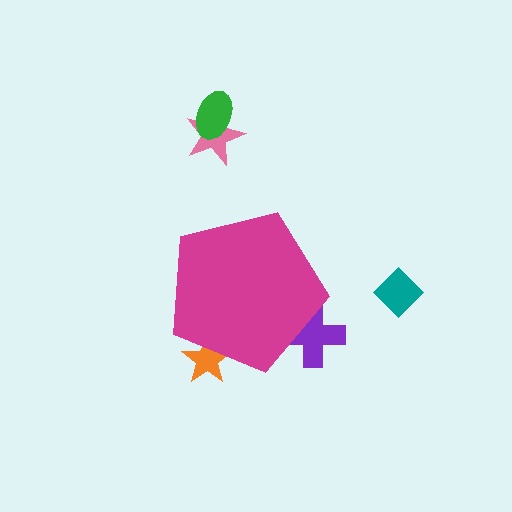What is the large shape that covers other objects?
A magenta pentagon.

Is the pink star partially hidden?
No, the pink star is fully visible.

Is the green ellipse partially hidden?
No, the green ellipse is fully visible.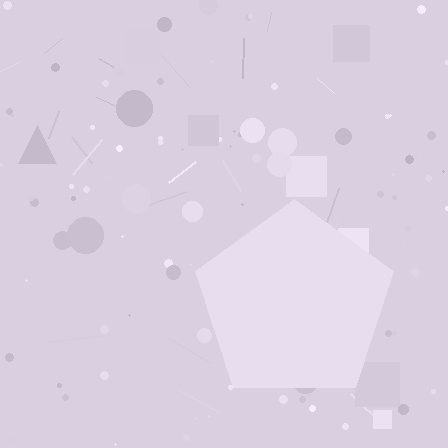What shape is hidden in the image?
A pentagon is hidden in the image.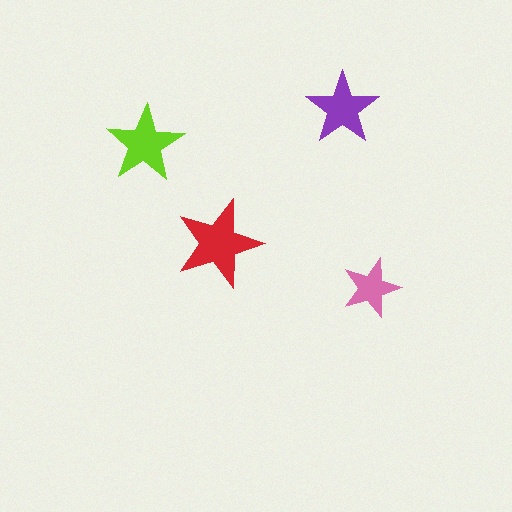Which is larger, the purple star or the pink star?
The purple one.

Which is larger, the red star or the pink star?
The red one.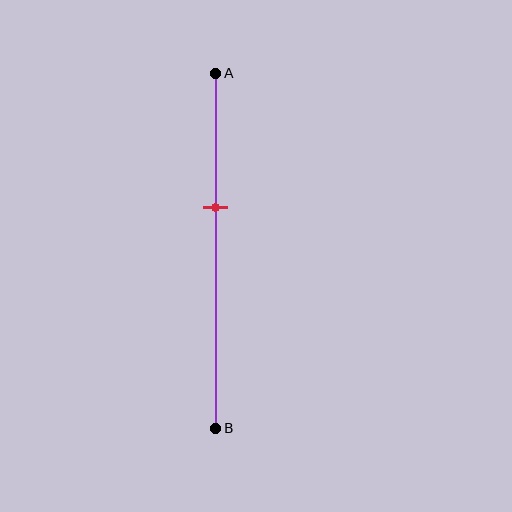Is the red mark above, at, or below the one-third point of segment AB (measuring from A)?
The red mark is below the one-third point of segment AB.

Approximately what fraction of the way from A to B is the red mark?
The red mark is approximately 40% of the way from A to B.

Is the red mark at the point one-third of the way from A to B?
No, the mark is at about 40% from A, not at the 33% one-third point.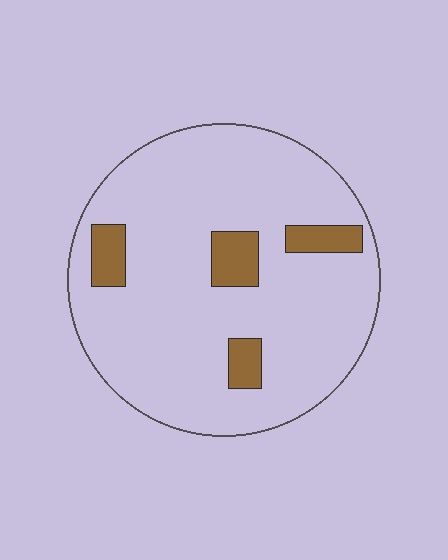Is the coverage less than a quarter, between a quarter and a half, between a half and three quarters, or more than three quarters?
Less than a quarter.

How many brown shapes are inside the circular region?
4.